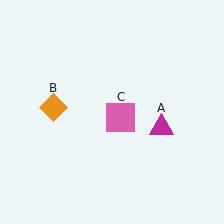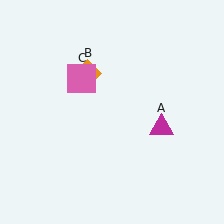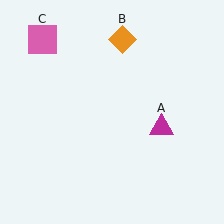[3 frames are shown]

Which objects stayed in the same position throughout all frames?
Magenta triangle (object A) remained stationary.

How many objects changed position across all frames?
2 objects changed position: orange diamond (object B), pink square (object C).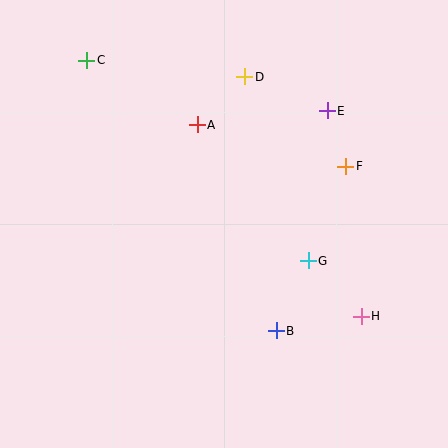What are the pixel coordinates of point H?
Point H is at (361, 316).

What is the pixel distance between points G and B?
The distance between G and B is 77 pixels.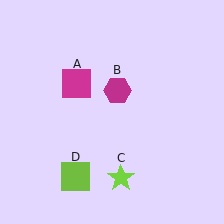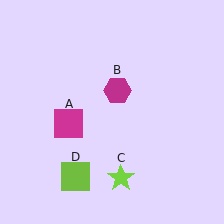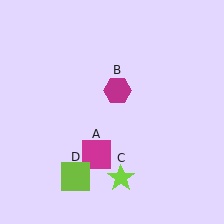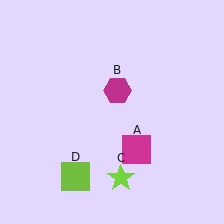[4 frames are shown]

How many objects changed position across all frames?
1 object changed position: magenta square (object A).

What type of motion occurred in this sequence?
The magenta square (object A) rotated counterclockwise around the center of the scene.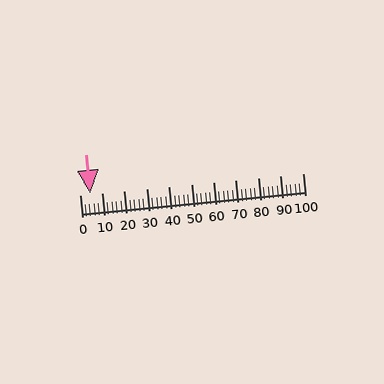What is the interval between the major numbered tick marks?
The major tick marks are spaced 10 units apart.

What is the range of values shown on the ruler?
The ruler shows values from 0 to 100.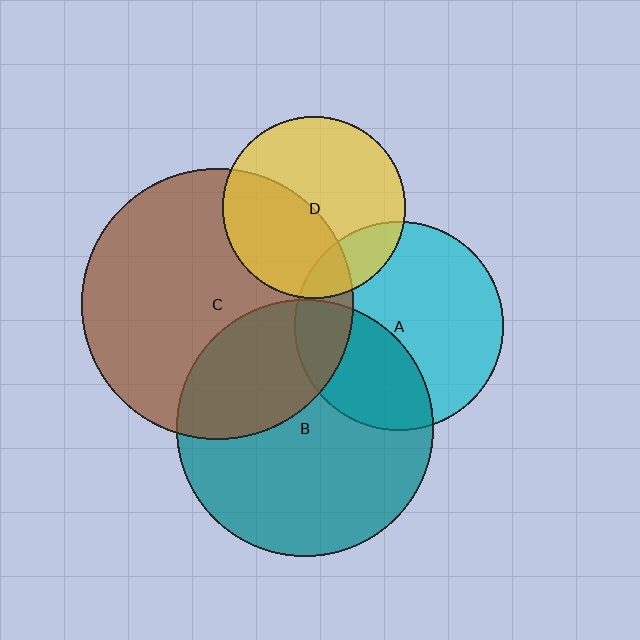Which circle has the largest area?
Circle C (brown).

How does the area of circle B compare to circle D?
Approximately 2.0 times.